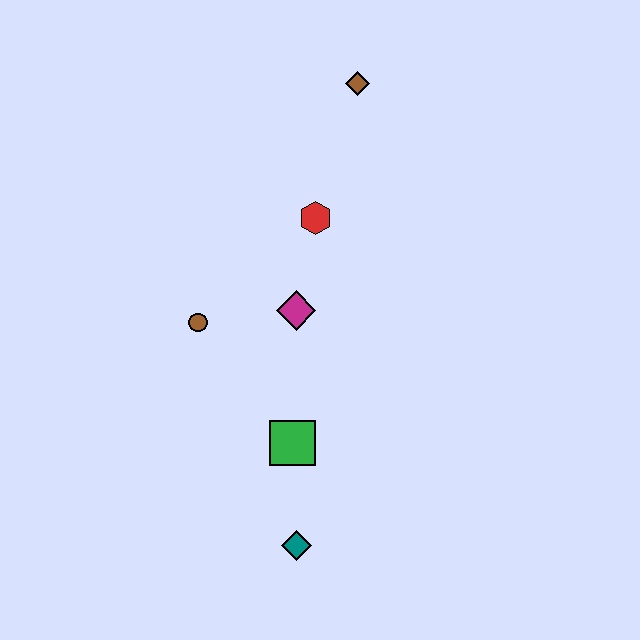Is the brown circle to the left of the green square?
Yes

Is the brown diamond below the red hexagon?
No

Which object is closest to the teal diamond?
The green square is closest to the teal diamond.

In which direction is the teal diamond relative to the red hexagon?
The teal diamond is below the red hexagon.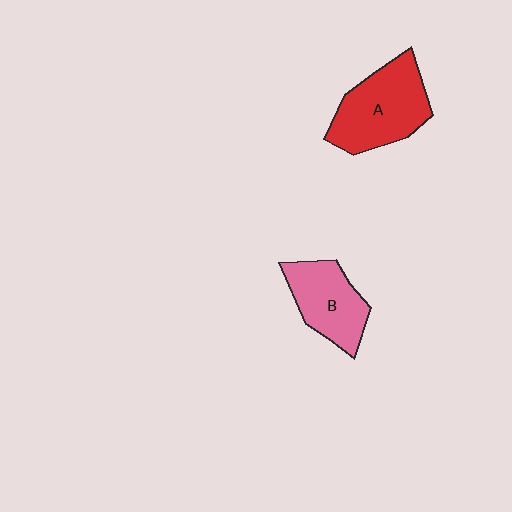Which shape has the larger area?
Shape A (red).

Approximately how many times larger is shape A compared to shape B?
Approximately 1.3 times.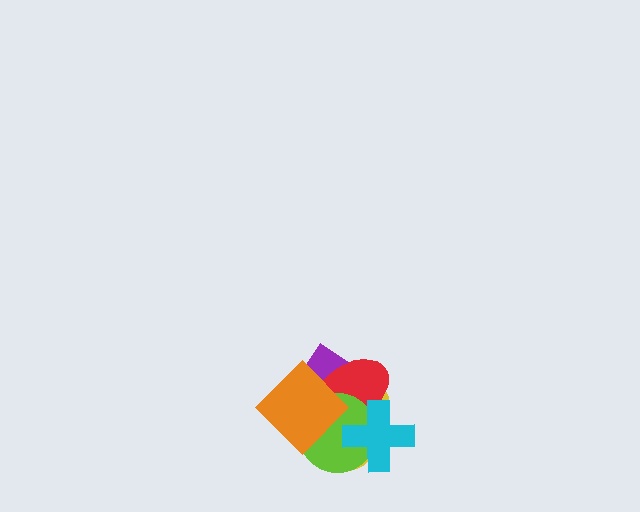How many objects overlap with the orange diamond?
4 objects overlap with the orange diamond.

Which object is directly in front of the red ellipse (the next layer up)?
The lime circle is directly in front of the red ellipse.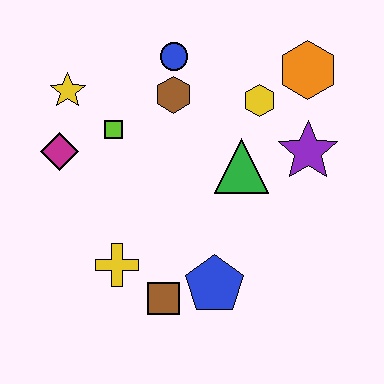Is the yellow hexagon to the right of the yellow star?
Yes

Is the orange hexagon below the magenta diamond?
No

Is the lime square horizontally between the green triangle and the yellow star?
Yes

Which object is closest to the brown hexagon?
The blue circle is closest to the brown hexagon.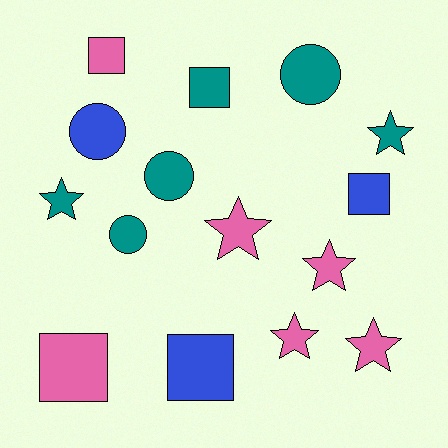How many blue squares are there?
There are 2 blue squares.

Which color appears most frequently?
Teal, with 6 objects.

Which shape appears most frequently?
Star, with 6 objects.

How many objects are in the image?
There are 15 objects.